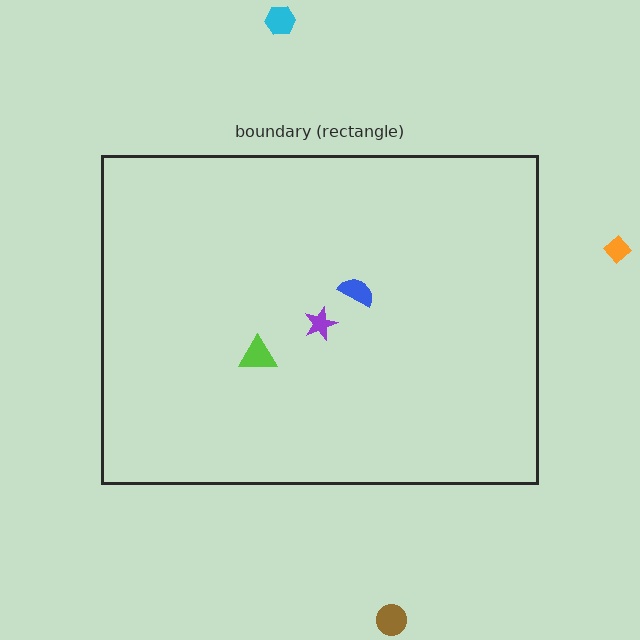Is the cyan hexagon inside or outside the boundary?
Outside.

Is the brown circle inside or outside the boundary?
Outside.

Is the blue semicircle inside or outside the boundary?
Inside.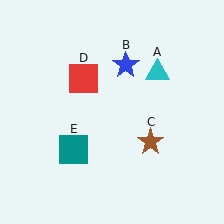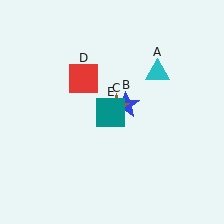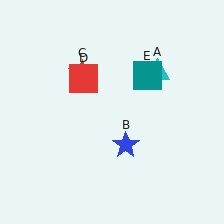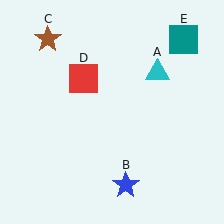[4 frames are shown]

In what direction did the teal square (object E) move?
The teal square (object E) moved up and to the right.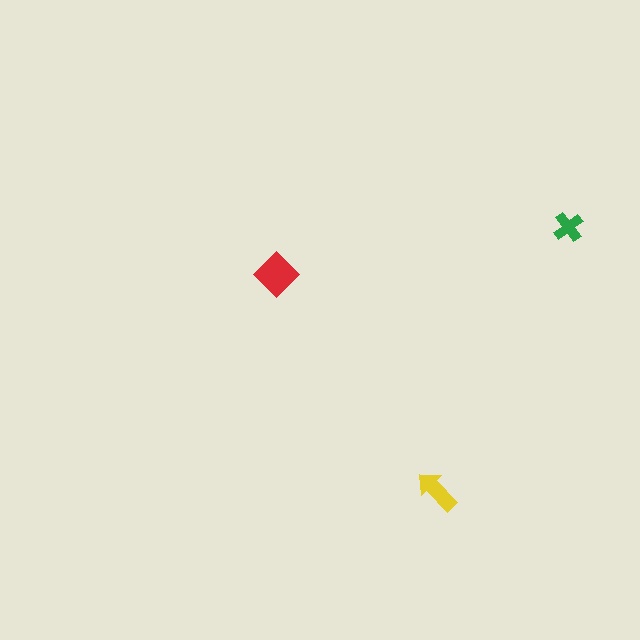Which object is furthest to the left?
The red diamond is leftmost.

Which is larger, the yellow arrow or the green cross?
The yellow arrow.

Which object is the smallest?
The green cross.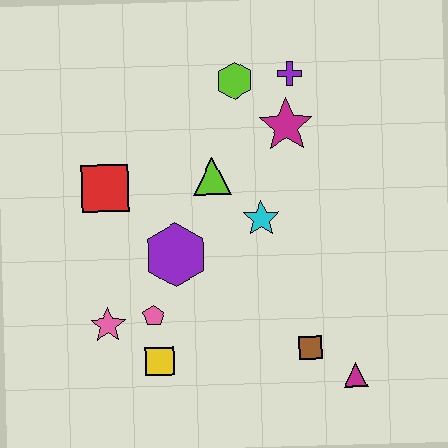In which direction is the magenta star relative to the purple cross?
The magenta star is below the purple cross.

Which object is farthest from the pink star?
The purple cross is farthest from the pink star.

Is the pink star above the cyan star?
No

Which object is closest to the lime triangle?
The cyan star is closest to the lime triangle.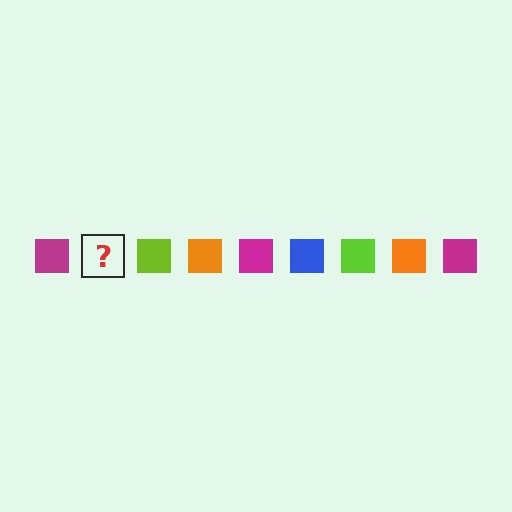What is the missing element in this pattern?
The missing element is a blue square.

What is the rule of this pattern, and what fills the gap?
The rule is that the pattern cycles through magenta, blue, lime, orange squares. The gap should be filled with a blue square.